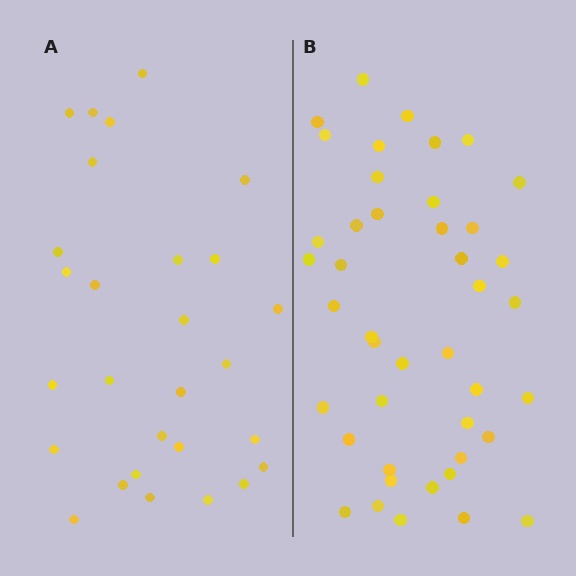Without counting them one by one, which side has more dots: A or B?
Region B (the right region) has more dots.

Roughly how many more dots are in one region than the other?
Region B has approximately 15 more dots than region A.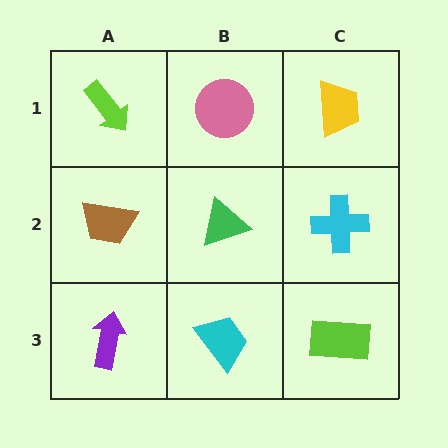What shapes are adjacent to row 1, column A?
A brown trapezoid (row 2, column A), a pink circle (row 1, column B).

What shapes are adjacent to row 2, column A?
A lime arrow (row 1, column A), a purple arrow (row 3, column A), a green triangle (row 2, column B).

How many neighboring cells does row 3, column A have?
2.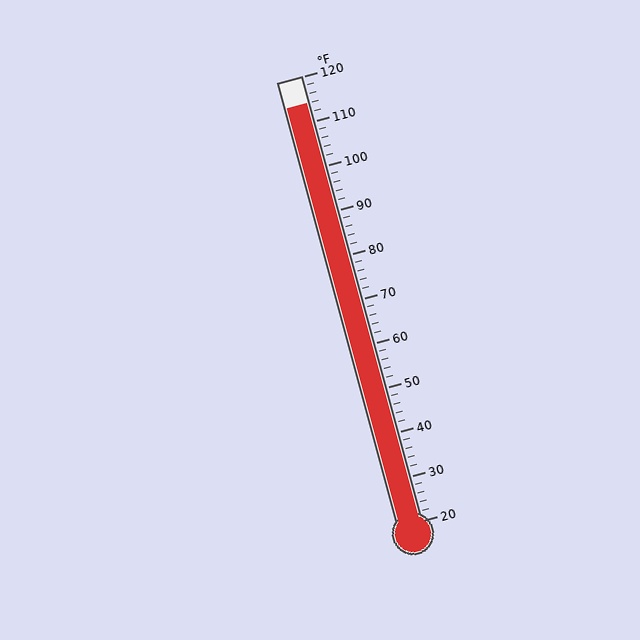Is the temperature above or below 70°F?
The temperature is above 70°F.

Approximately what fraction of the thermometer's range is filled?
The thermometer is filled to approximately 95% of its range.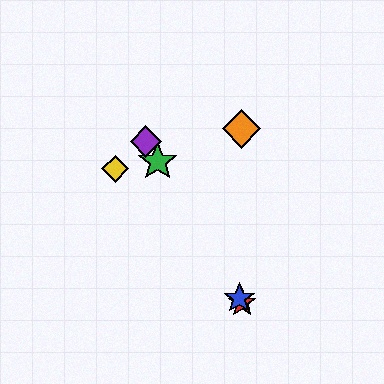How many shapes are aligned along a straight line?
4 shapes (the red star, the blue star, the green star, the purple diamond) are aligned along a straight line.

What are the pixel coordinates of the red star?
The red star is at (242, 303).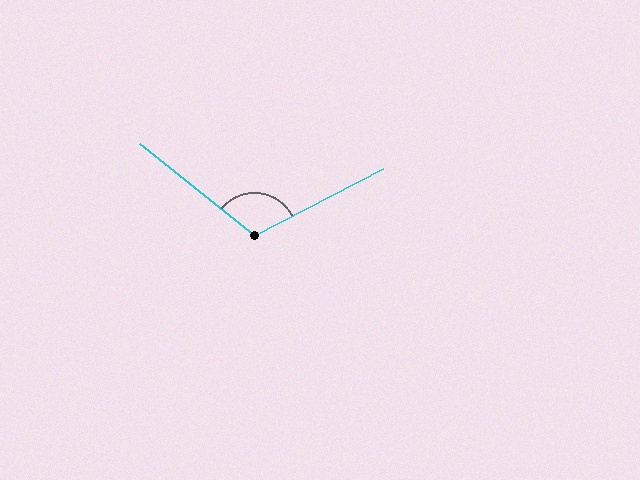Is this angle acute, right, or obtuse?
It is obtuse.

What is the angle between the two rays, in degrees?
Approximately 113 degrees.